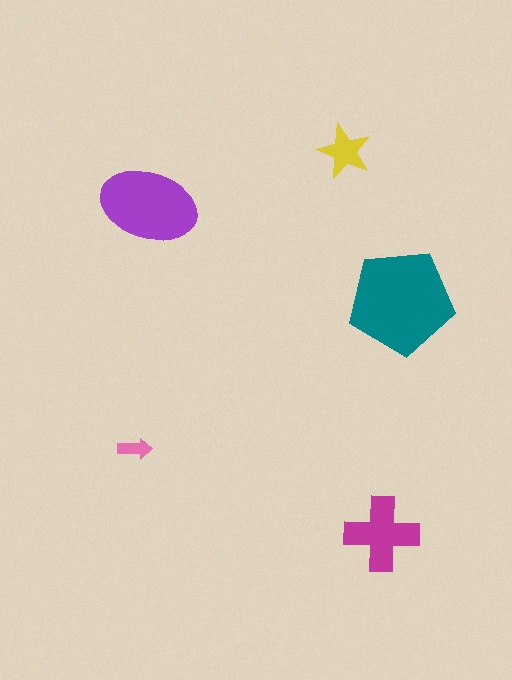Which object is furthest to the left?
The pink arrow is leftmost.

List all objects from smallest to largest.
The pink arrow, the yellow star, the magenta cross, the purple ellipse, the teal pentagon.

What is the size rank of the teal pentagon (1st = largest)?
1st.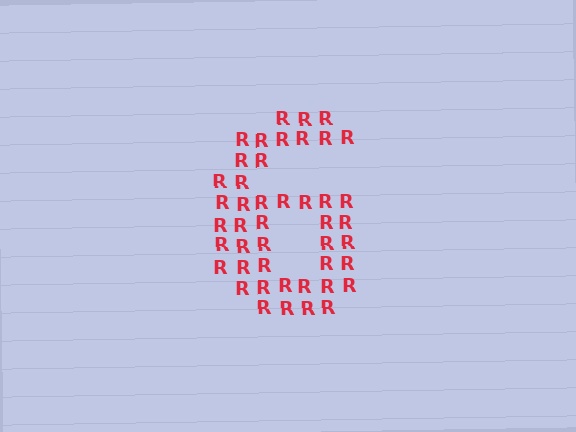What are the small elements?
The small elements are letter R's.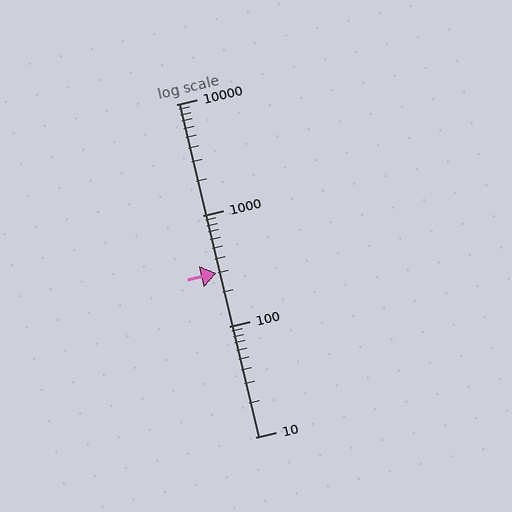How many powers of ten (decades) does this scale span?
The scale spans 3 decades, from 10 to 10000.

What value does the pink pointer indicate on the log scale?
The pointer indicates approximately 300.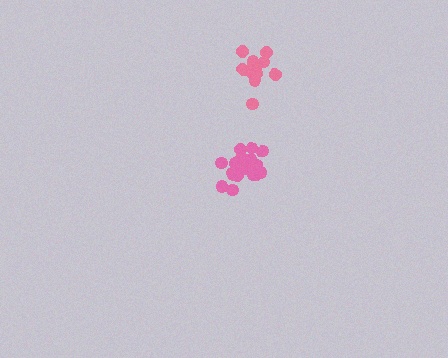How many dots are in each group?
Group 1: 17 dots, Group 2: 13 dots (30 total).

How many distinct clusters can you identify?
There are 2 distinct clusters.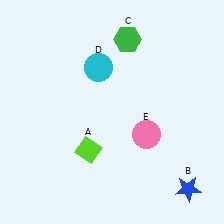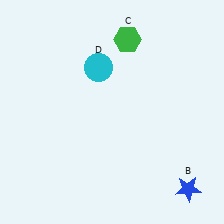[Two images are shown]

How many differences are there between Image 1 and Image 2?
There are 2 differences between the two images.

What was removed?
The pink circle (E), the lime diamond (A) were removed in Image 2.